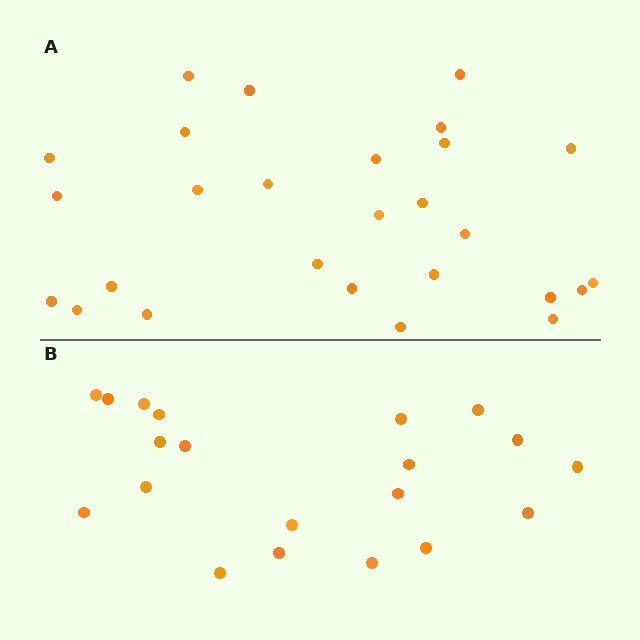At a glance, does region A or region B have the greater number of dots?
Region A (the top region) has more dots.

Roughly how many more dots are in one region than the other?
Region A has roughly 8 or so more dots than region B.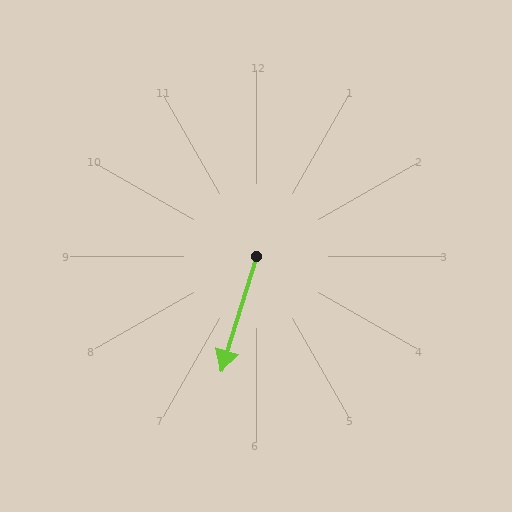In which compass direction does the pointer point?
South.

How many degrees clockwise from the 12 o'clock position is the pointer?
Approximately 197 degrees.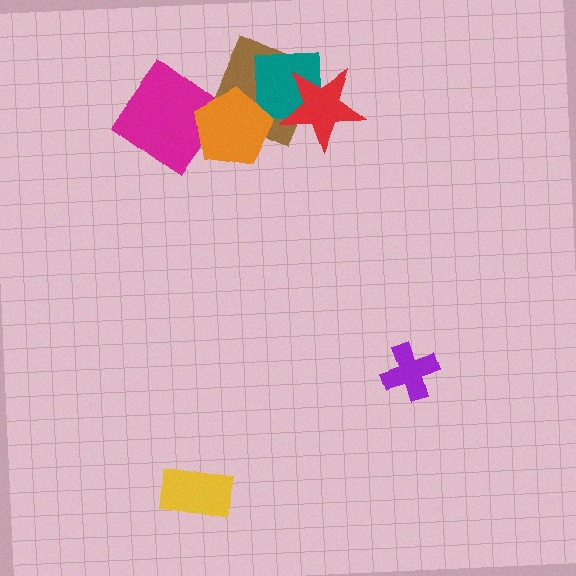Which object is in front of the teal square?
The red star is in front of the teal square.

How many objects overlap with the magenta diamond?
1 object overlaps with the magenta diamond.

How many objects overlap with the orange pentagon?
2 objects overlap with the orange pentagon.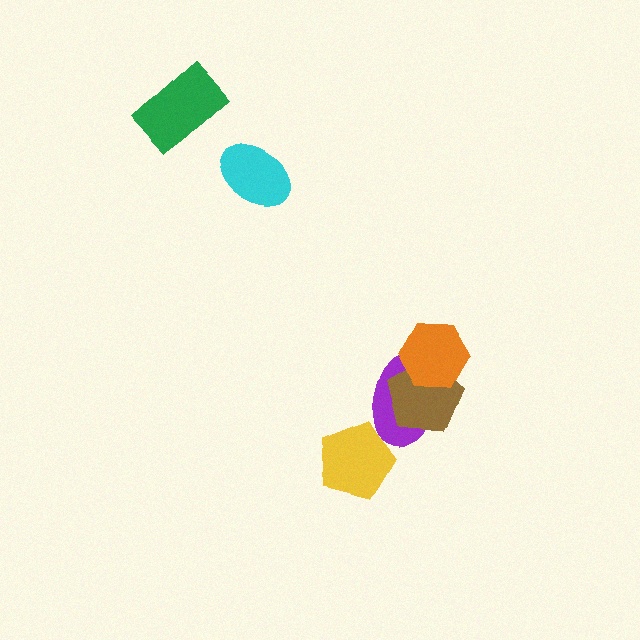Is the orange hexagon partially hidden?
No, no other shape covers it.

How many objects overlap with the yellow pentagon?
1 object overlaps with the yellow pentagon.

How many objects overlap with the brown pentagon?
2 objects overlap with the brown pentagon.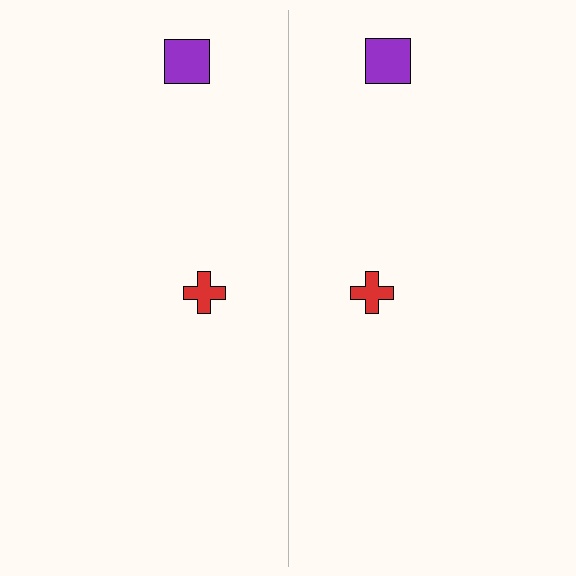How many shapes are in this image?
There are 4 shapes in this image.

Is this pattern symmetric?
Yes, this pattern has bilateral (reflection) symmetry.